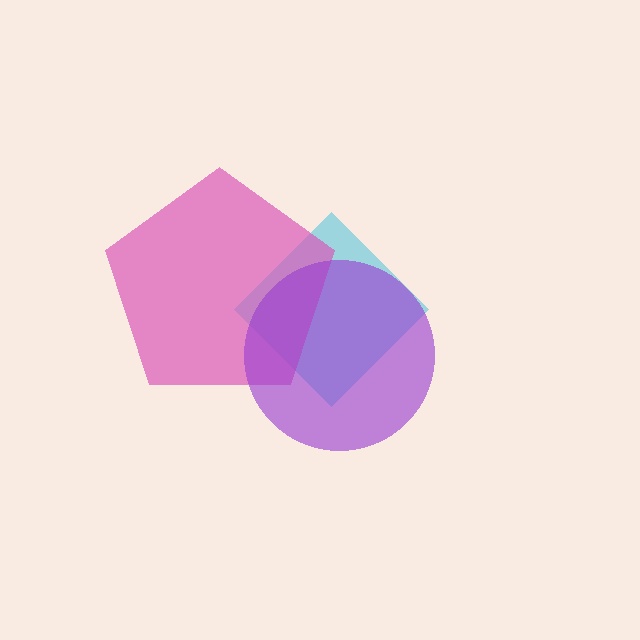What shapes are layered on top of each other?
The layered shapes are: a cyan diamond, a pink pentagon, a purple circle.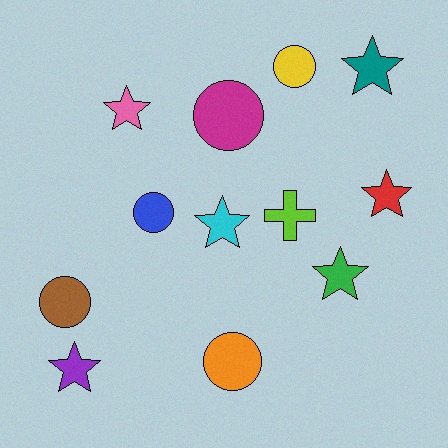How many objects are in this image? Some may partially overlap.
There are 12 objects.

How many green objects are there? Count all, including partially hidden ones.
There is 1 green object.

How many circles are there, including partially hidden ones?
There are 5 circles.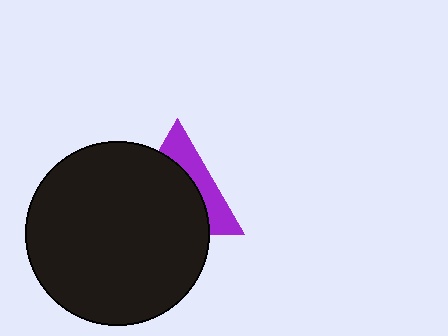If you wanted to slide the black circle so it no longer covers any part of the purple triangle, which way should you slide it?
Slide it toward the lower-left — that is the most direct way to separate the two shapes.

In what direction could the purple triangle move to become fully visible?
The purple triangle could move toward the upper-right. That would shift it out from behind the black circle entirely.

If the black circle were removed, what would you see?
You would see the complete purple triangle.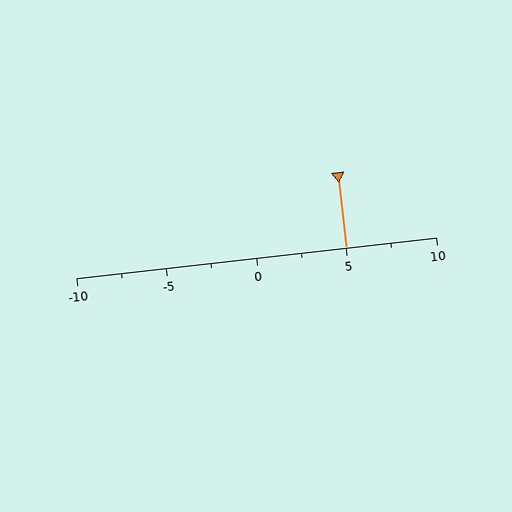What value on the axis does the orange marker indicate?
The marker indicates approximately 5.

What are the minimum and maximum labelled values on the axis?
The axis runs from -10 to 10.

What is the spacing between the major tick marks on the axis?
The major ticks are spaced 5 apart.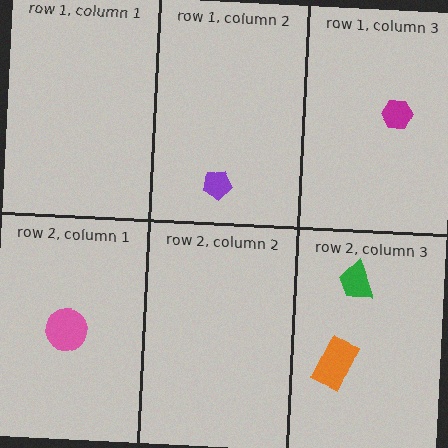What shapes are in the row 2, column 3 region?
The orange rectangle, the green trapezoid.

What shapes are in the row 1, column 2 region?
The purple pentagon.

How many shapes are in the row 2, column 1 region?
1.